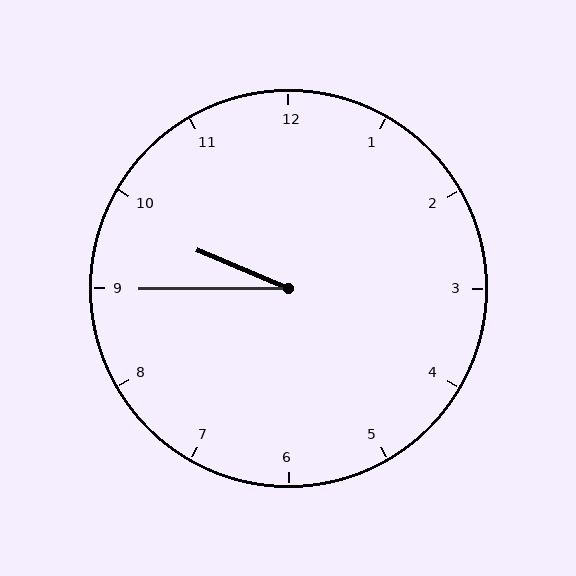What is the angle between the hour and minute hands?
Approximately 22 degrees.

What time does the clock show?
9:45.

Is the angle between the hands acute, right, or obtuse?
It is acute.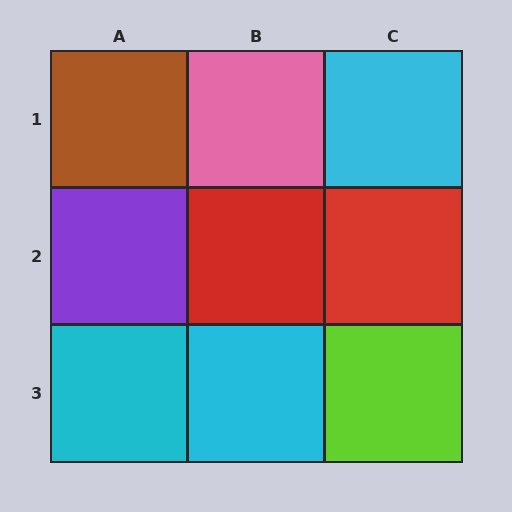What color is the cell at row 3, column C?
Lime.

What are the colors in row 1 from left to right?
Brown, pink, cyan.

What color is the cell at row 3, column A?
Cyan.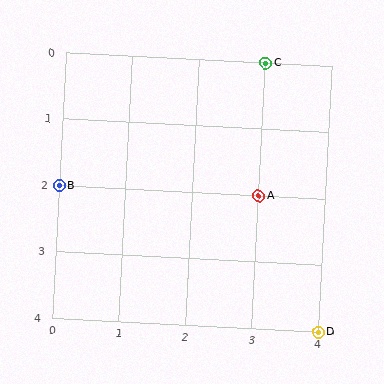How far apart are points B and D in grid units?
Points B and D are 4 columns and 2 rows apart (about 4.5 grid units diagonally).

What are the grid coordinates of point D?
Point D is at grid coordinates (4, 4).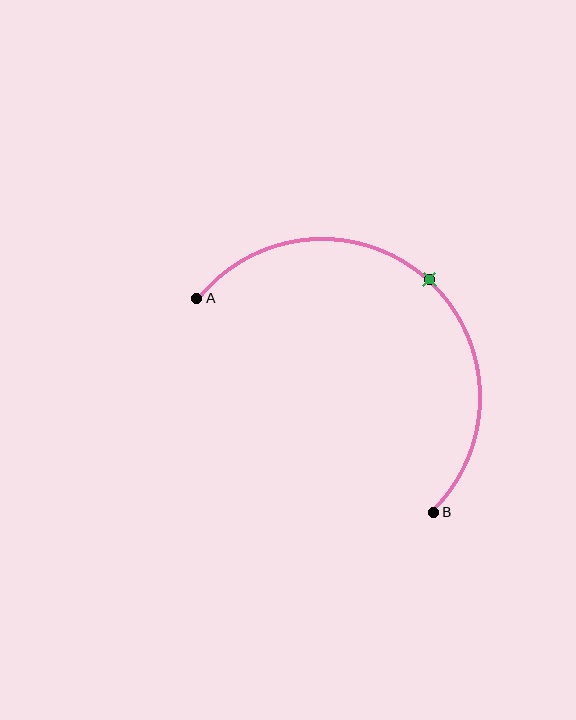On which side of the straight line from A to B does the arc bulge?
The arc bulges above and to the right of the straight line connecting A and B.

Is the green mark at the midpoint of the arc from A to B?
Yes. The green mark lies on the arc at equal arc-length from both A and B — it is the arc midpoint.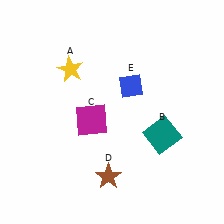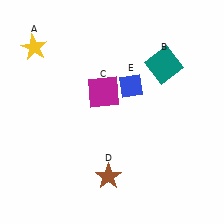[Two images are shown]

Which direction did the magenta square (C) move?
The magenta square (C) moved up.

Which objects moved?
The objects that moved are: the yellow star (A), the teal square (B), the magenta square (C).